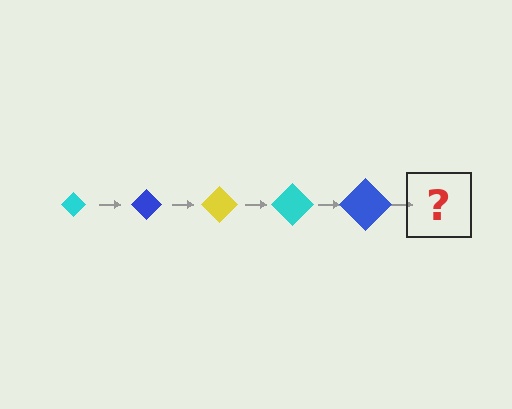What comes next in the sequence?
The next element should be a yellow diamond, larger than the previous one.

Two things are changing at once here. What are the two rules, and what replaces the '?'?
The two rules are that the diamond grows larger each step and the color cycles through cyan, blue, and yellow. The '?' should be a yellow diamond, larger than the previous one.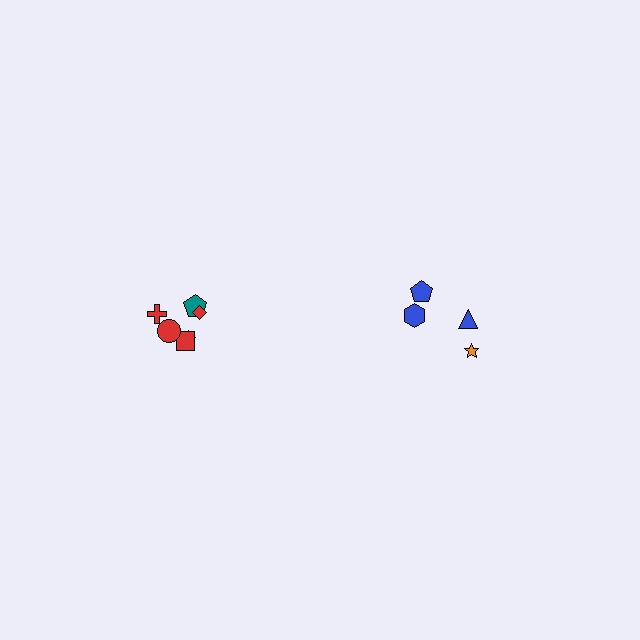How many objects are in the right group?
There are 4 objects.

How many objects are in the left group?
There are 6 objects.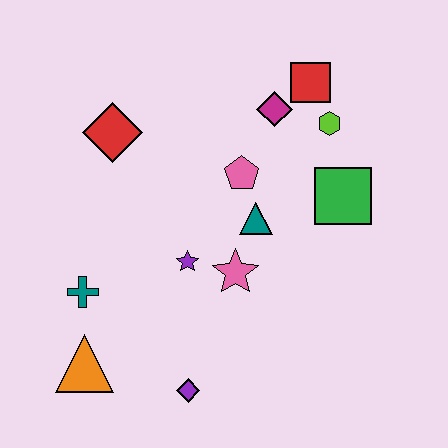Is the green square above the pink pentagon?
No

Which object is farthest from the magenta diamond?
The orange triangle is farthest from the magenta diamond.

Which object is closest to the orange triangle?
The teal cross is closest to the orange triangle.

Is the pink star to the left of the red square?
Yes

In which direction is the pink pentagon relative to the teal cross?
The pink pentagon is to the right of the teal cross.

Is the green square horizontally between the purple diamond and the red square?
No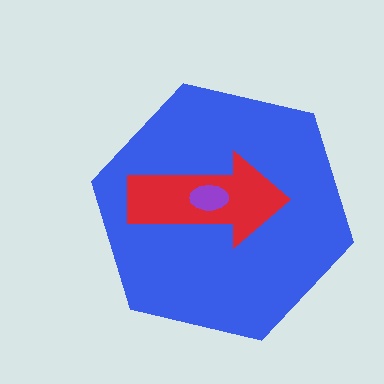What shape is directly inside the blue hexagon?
The red arrow.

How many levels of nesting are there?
3.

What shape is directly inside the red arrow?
The purple ellipse.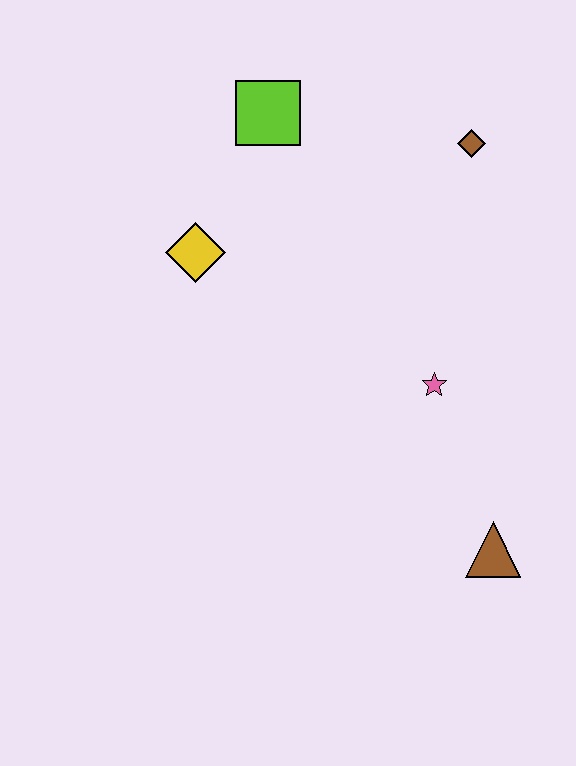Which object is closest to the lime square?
The yellow diamond is closest to the lime square.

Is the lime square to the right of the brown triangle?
No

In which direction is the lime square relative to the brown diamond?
The lime square is to the left of the brown diamond.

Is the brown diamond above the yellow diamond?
Yes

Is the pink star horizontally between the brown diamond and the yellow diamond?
Yes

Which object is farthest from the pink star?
The lime square is farthest from the pink star.